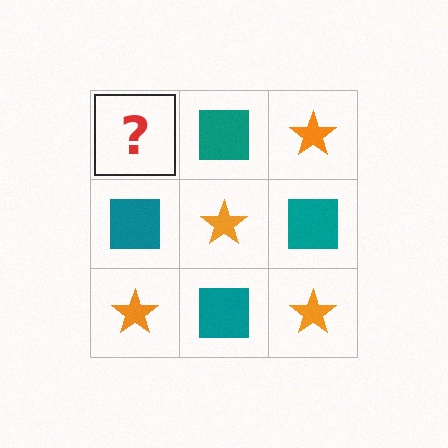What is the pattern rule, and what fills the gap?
The rule is that it alternates orange star and teal square in a checkerboard pattern. The gap should be filled with an orange star.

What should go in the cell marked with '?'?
The missing cell should contain an orange star.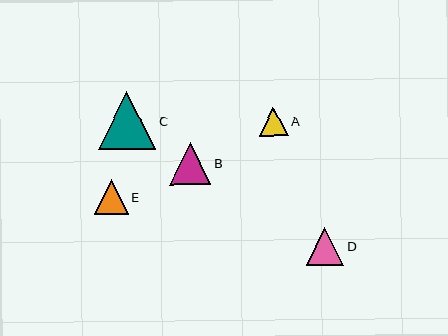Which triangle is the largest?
Triangle C is the largest with a size of approximately 57 pixels.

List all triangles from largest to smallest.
From largest to smallest: C, B, D, E, A.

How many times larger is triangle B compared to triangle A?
Triangle B is approximately 1.4 times the size of triangle A.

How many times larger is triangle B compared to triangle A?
Triangle B is approximately 1.4 times the size of triangle A.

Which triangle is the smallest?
Triangle A is the smallest with a size of approximately 29 pixels.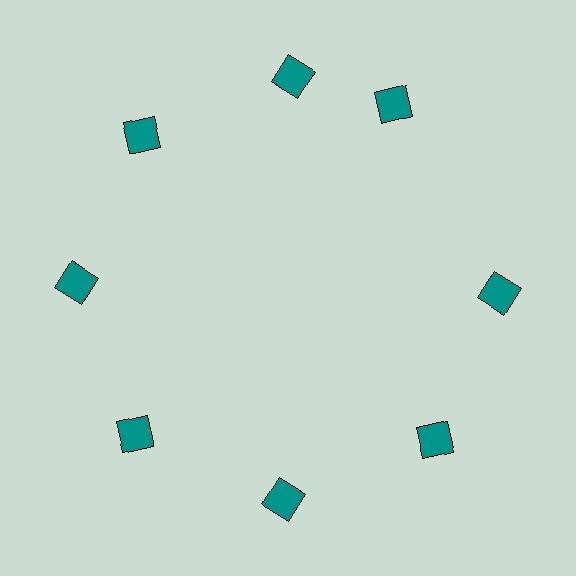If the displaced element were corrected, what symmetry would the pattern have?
It would have 8-fold rotational symmetry — the pattern would map onto itself every 45 degrees.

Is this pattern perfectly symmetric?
No. The 8 teal diamonds are arranged in a ring, but one element near the 2 o'clock position is rotated out of alignment along the ring, breaking the 8-fold rotational symmetry.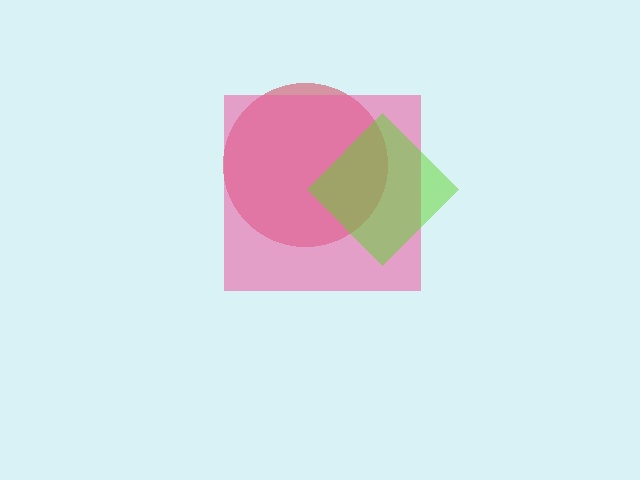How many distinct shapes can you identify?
There are 3 distinct shapes: a red circle, a pink square, a lime diamond.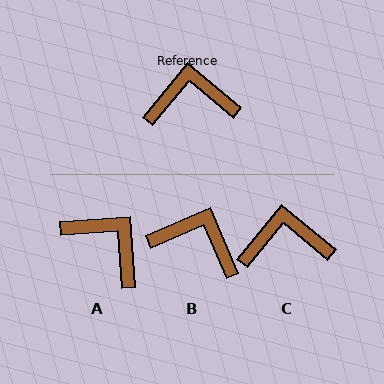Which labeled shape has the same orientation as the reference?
C.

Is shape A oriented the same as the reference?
No, it is off by about 47 degrees.